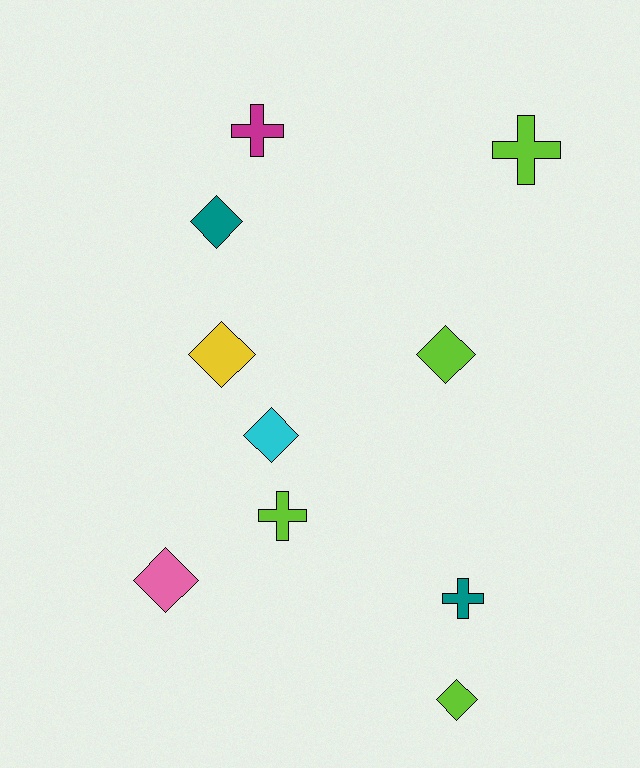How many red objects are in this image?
There are no red objects.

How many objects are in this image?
There are 10 objects.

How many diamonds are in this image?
There are 6 diamonds.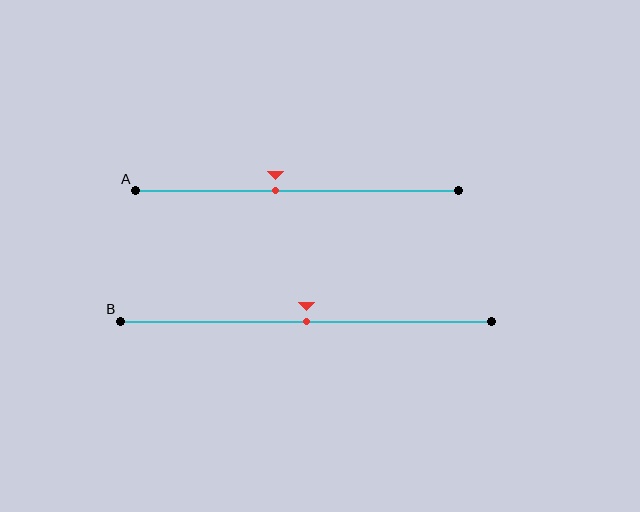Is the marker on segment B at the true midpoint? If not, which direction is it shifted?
Yes, the marker on segment B is at the true midpoint.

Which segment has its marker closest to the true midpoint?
Segment B has its marker closest to the true midpoint.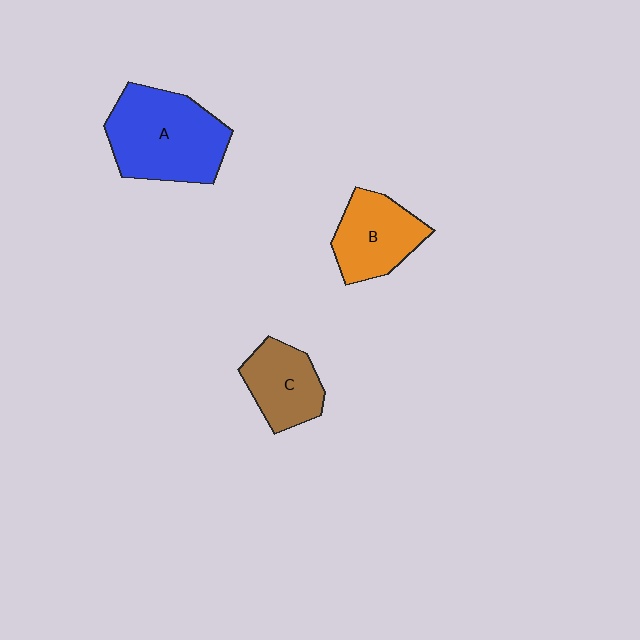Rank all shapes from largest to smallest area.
From largest to smallest: A (blue), B (orange), C (brown).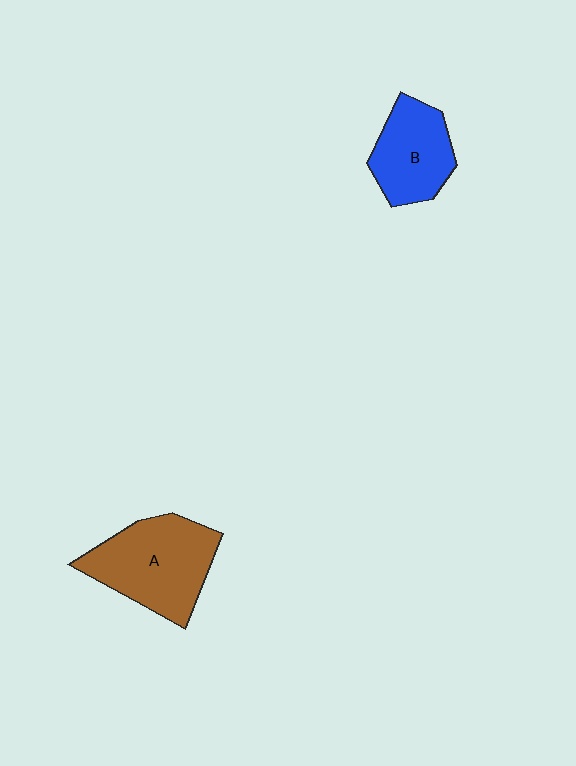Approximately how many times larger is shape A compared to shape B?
Approximately 1.4 times.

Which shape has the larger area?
Shape A (brown).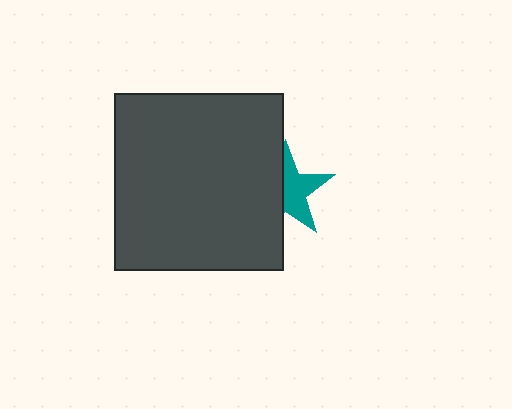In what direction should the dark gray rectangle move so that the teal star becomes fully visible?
The dark gray rectangle should move left. That is the shortest direction to clear the overlap and leave the teal star fully visible.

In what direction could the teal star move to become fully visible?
The teal star could move right. That would shift it out from behind the dark gray rectangle entirely.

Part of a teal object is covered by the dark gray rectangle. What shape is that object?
It is a star.